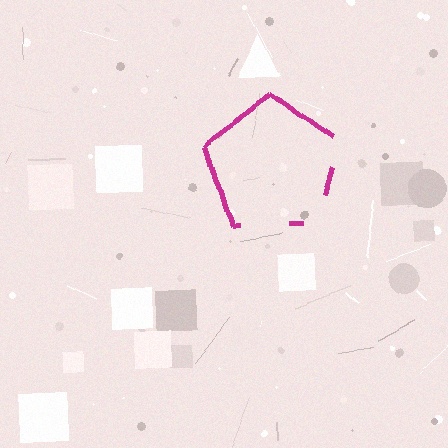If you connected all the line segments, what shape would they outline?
They would outline a pentagon.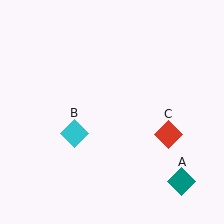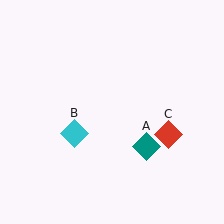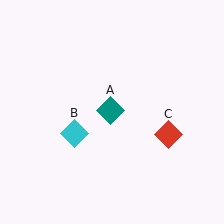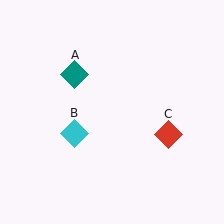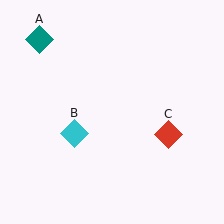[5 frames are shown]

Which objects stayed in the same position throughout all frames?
Cyan diamond (object B) and red diamond (object C) remained stationary.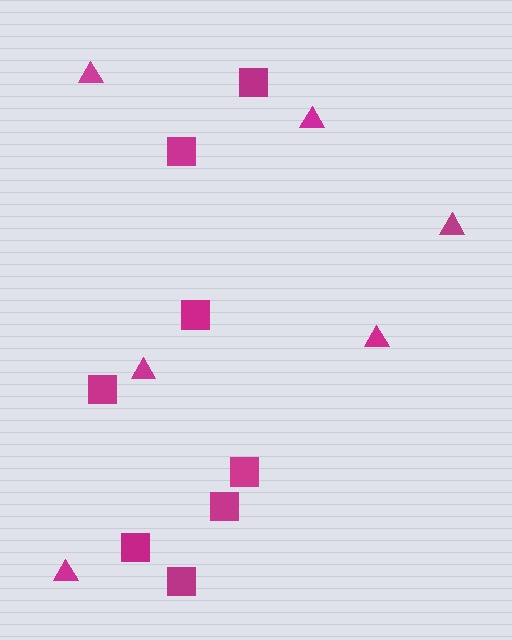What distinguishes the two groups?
There are 2 groups: one group of squares (8) and one group of triangles (6).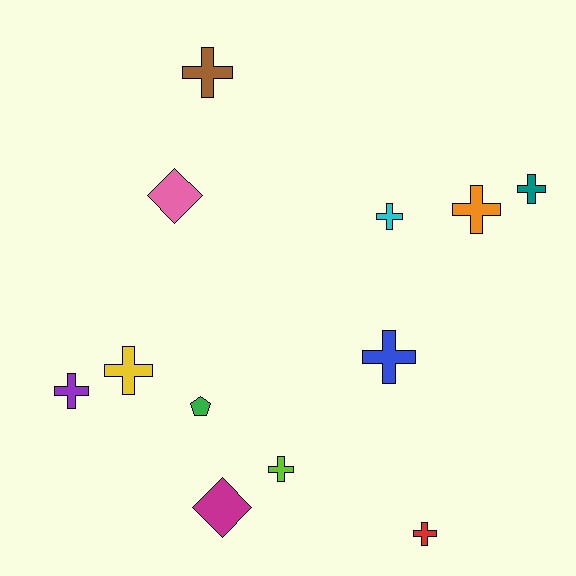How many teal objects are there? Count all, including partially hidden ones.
There is 1 teal object.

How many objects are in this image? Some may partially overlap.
There are 12 objects.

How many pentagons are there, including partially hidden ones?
There is 1 pentagon.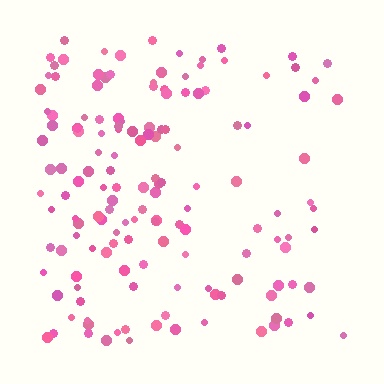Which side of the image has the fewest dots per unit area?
The right.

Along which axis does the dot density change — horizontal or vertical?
Horizontal.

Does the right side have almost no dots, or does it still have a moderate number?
Still a moderate number, just noticeably fewer than the left.